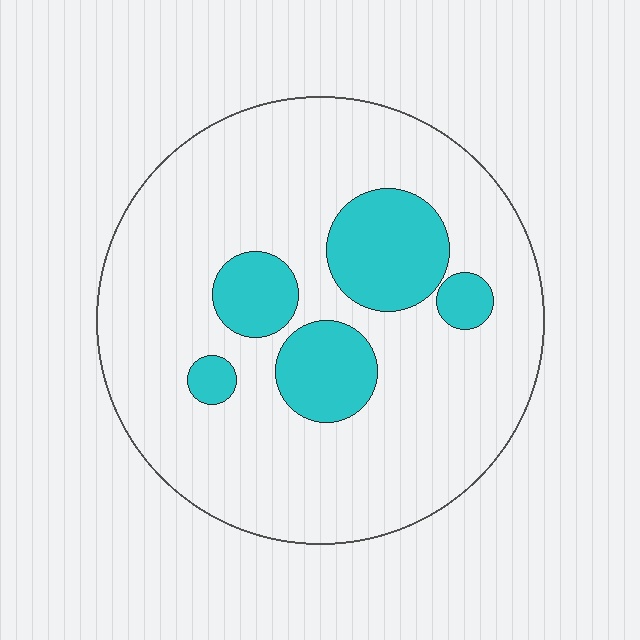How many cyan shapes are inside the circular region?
5.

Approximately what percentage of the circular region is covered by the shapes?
Approximately 20%.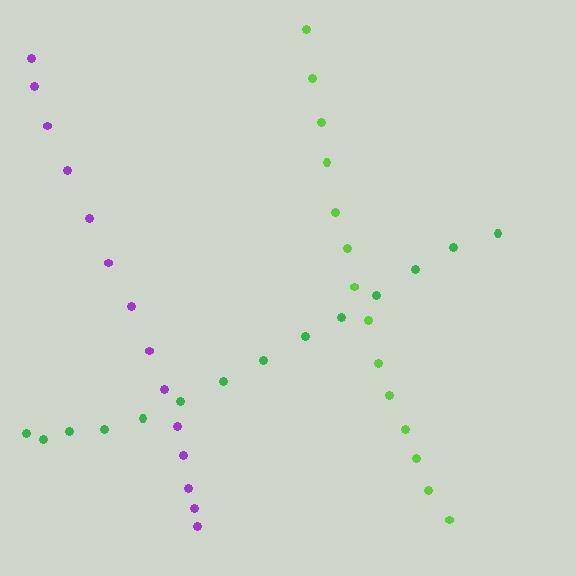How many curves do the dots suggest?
There are 3 distinct paths.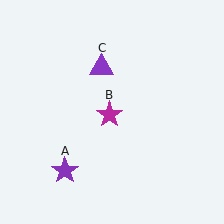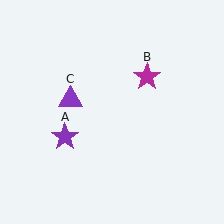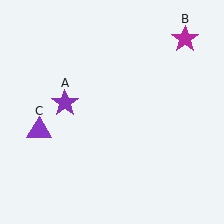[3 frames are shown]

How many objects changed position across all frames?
3 objects changed position: purple star (object A), magenta star (object B), purple triangle (object C).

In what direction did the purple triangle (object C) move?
The purple triangle (object C) moved down and to the left.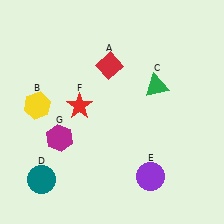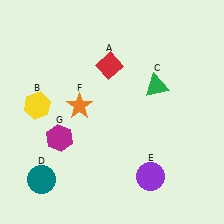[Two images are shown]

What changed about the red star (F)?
In Image 1, F is red. In Image 2, it changed to orange.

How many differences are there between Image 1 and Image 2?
There is 1 difference between the two images.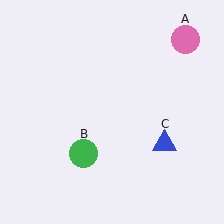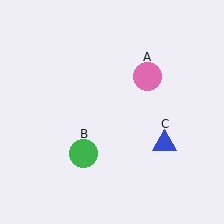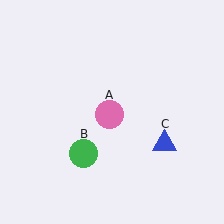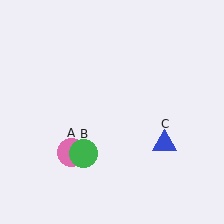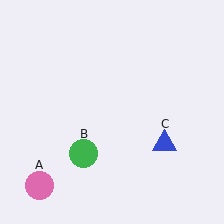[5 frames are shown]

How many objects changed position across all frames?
1 object changed position: pink circle (object A).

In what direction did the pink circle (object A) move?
The pink circle (object A) moved down and to the left.